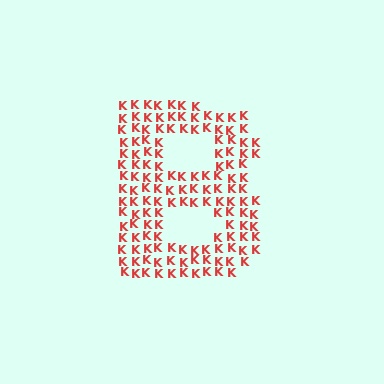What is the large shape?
The large shape is the letter B.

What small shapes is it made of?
It is made of small letter K's.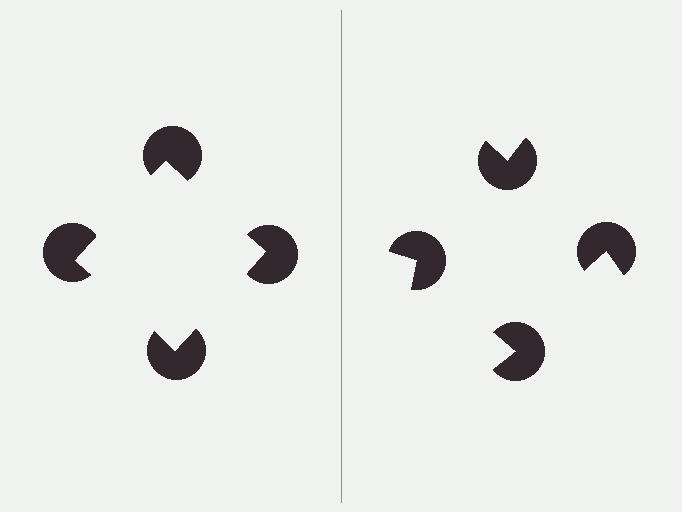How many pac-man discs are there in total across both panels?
8 — 4 on each side.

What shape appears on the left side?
An illusory square.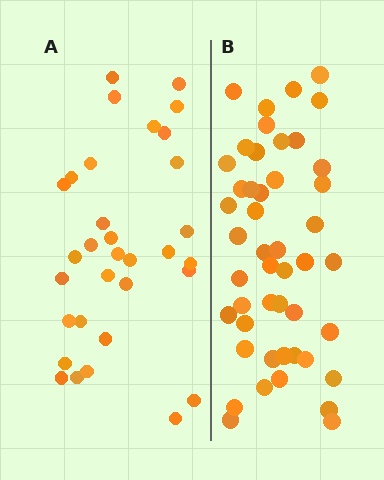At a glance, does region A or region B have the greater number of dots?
Region B (the right region) has more dots.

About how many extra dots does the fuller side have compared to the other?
Region B has approximately 15 more dots than region A.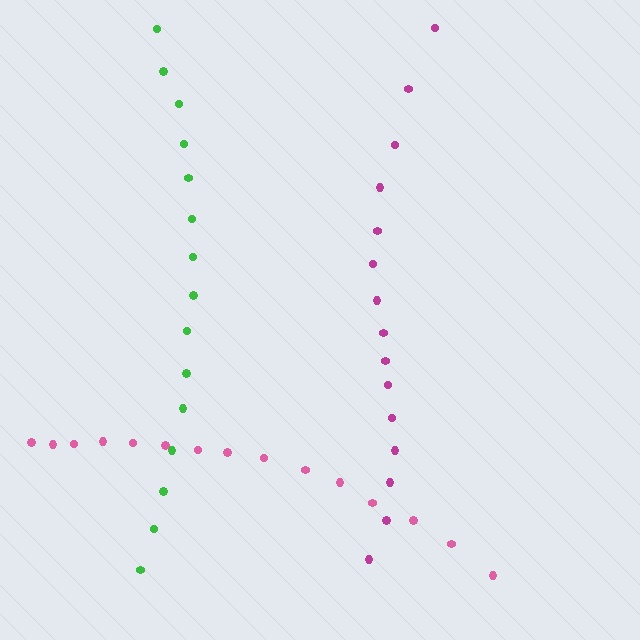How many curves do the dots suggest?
There are 3 distinct paths.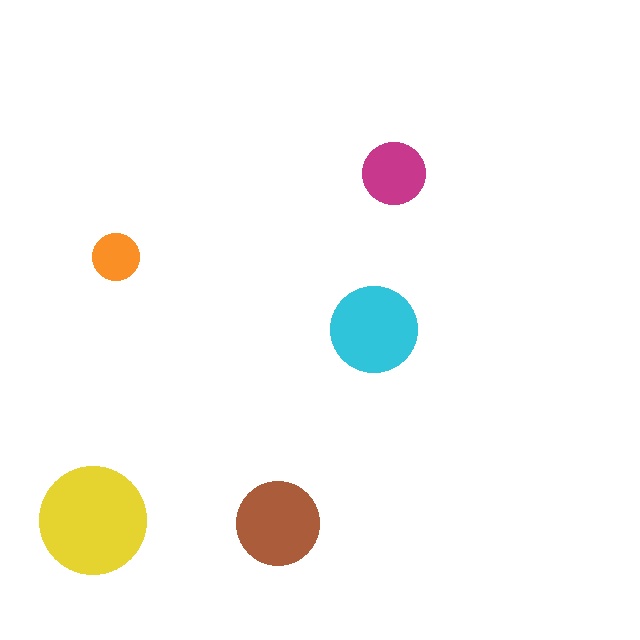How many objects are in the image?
There are 5 objects in the image.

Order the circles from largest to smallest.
the yellow one, the cyan one, the brown one, the magenta one, the orange one.